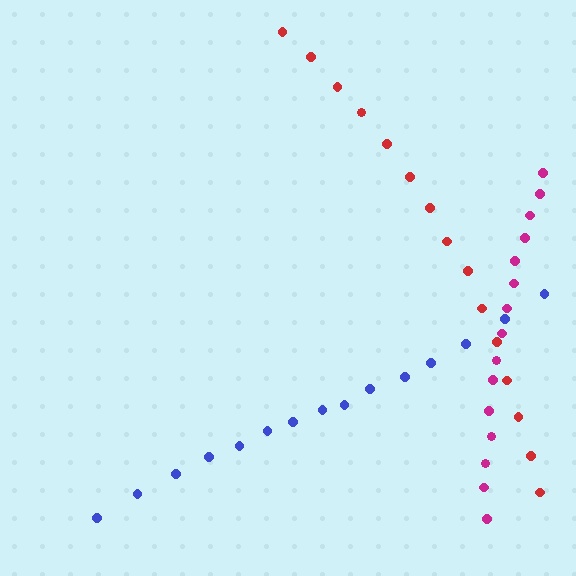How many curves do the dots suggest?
There are 3 distinct paths.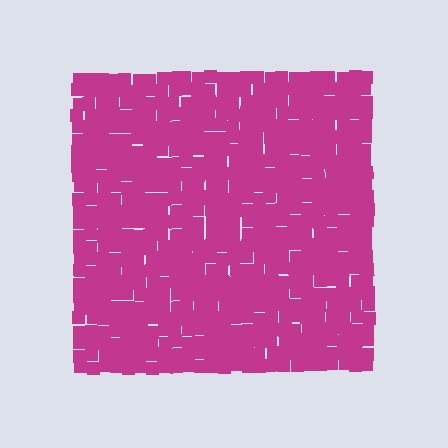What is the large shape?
The large shape is a square.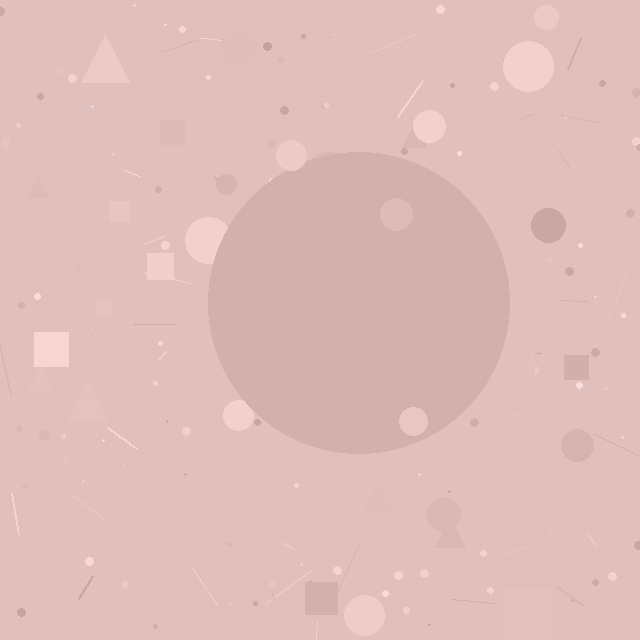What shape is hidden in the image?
A circle is hidden in the image.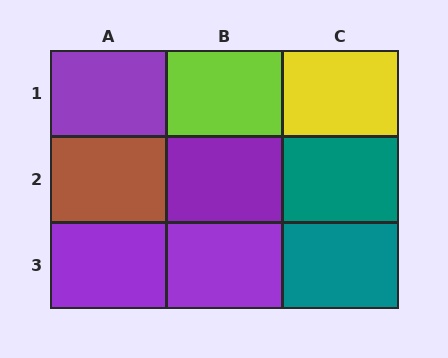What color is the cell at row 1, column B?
Lime.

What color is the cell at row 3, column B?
Purple.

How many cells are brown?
1 cell is brown.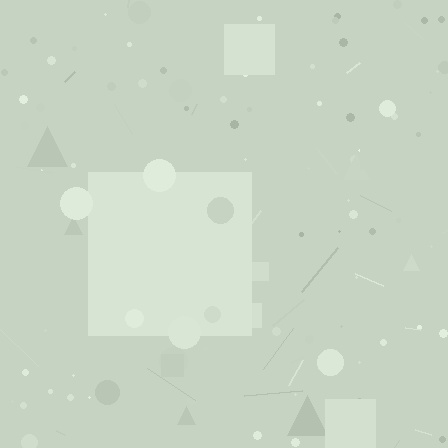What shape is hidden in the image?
A square is hidden in the image.